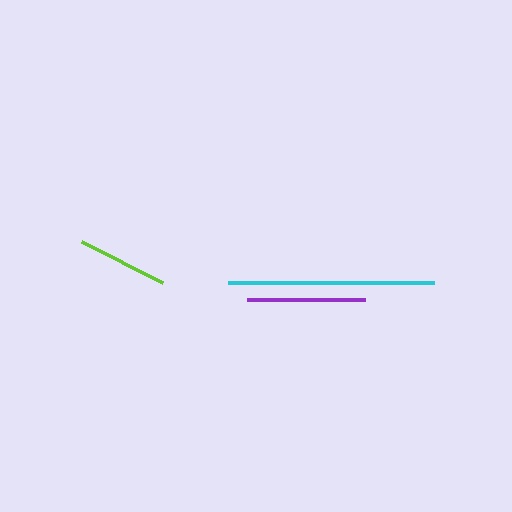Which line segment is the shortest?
The lime line is the shortest at approximately 90 pixels.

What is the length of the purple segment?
The purple segment is approximately 118 pixels long.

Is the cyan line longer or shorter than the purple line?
The cyan line is longer than the purple line.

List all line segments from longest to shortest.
From longest to shortest: cyan, purple, lime.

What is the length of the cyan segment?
The cyan segment is approximately 207 pixels long.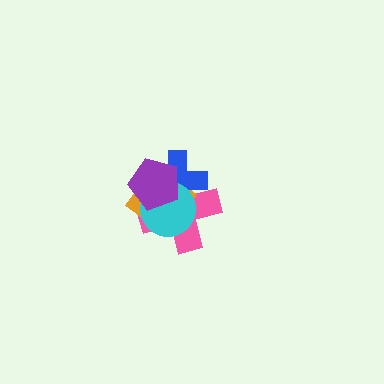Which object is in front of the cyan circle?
The purple pentagon is in front of the cyan circle.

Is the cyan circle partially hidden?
Yes, it is partially covered by another shape.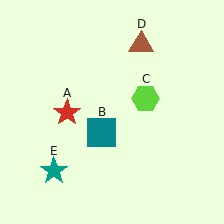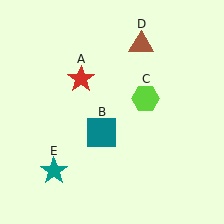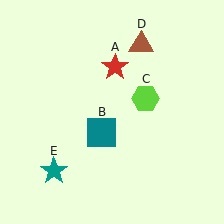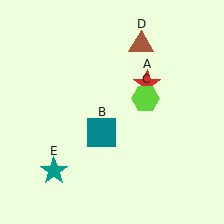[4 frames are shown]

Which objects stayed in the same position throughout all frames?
Teal square (object B) and lime hexagon (object C) and brown triangle (object D) and teal star (object E) remained stationary.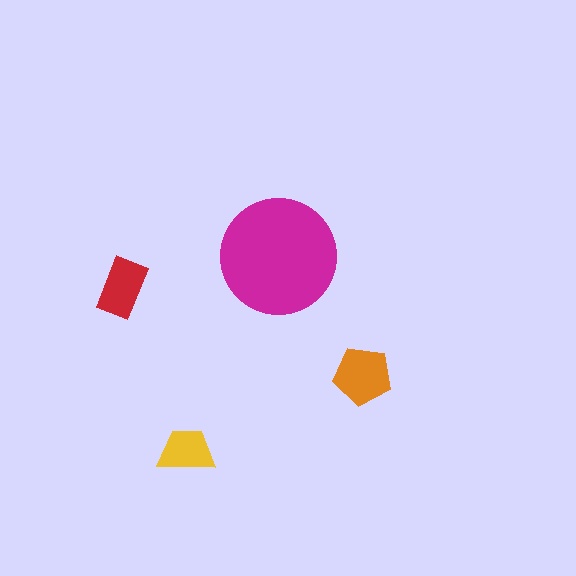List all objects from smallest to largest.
The yellow trapezoid, the red rectangle, the orange pentagon, the magenta circle.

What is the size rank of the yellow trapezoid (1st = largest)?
4th.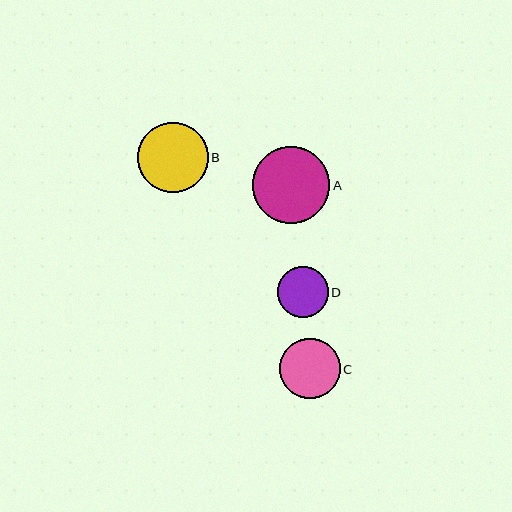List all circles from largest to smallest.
From largest to smallest: A, B, C, D.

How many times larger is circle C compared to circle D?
Circle C is approximately 1.2 times the size of circle D.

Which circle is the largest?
Circle A is the largest with a size of approximately 78 pixels.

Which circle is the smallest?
Circle D is the smallest with a size of approximately 51 pixels.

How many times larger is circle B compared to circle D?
Circle B is approximately 1.4 times the size of circle D.